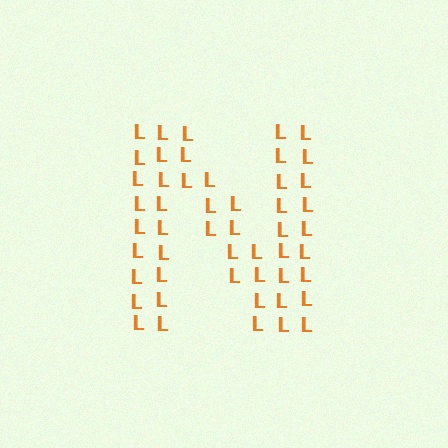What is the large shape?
The large shape is the letter N.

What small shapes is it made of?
It is made of small letter L's.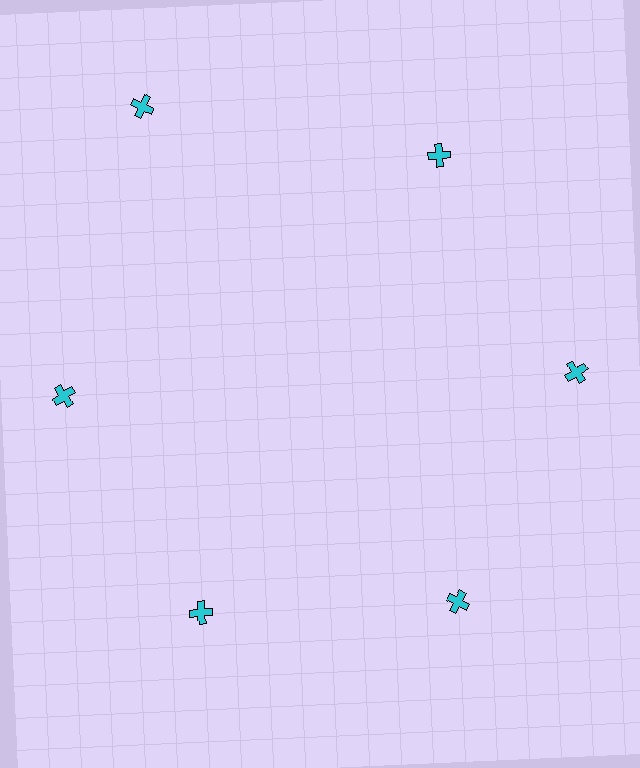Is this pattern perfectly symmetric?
No. The 6 cyan crosses are arranged in a ring, but one element near the 11 o'clock position is pushed outward from the center, breaking the 6-fold rotational symmetry.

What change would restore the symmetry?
The symmetry would be restored by moving it inward, back onto the ring so that all 6 crosses sit at equal angles and equal distance from the center.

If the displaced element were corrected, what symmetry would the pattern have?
It would have 6-fold rotational symmetry — the pattern would map onto itself every 60 degrees.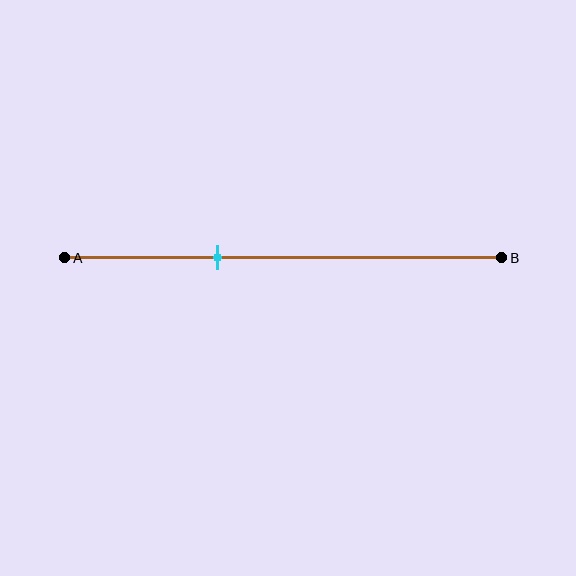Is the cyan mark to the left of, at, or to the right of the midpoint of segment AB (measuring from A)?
The cyan mark is to the left of the midpoint of segment AB.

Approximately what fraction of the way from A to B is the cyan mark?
The cyan mark is approximately 35% of the way from A to B.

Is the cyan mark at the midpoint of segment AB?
No, the mark is at about 35% from A, not at the 50% midpoint.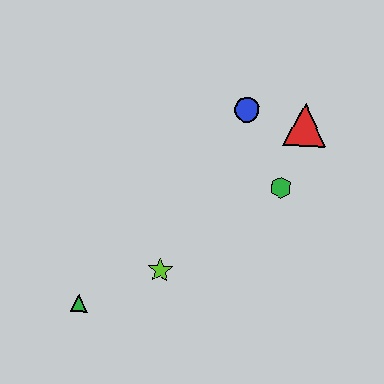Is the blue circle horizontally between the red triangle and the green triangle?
Yes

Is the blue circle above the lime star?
Yes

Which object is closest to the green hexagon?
The red triangle is closest to the green hexagon.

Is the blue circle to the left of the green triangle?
No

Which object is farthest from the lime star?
The red triangle is farthest from the lime star.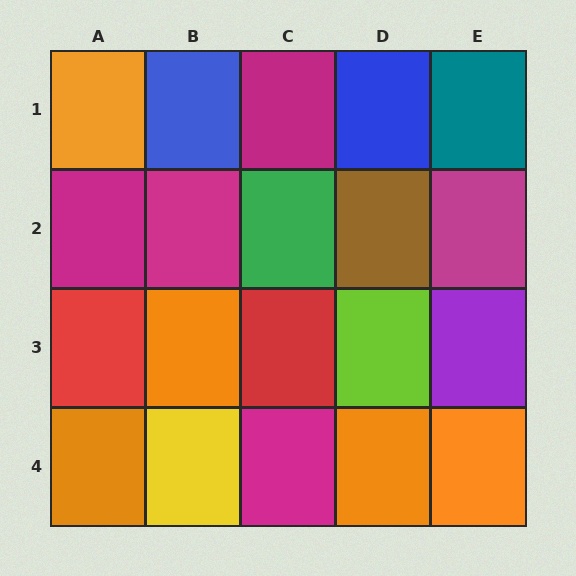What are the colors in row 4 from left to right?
Orange, yellow, magenta, orange, orange.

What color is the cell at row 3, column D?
Lime.